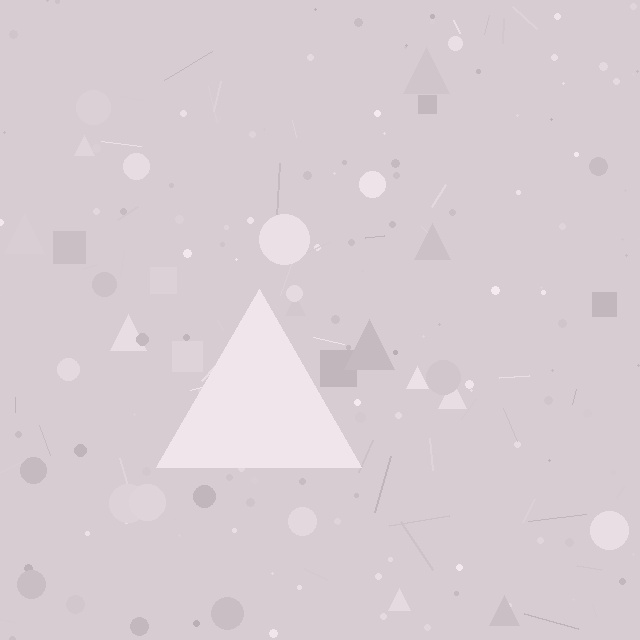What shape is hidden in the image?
A triangle is hidden in the image.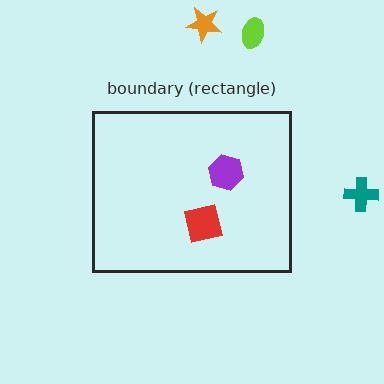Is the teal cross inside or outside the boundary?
Outside.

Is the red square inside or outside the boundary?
Inside.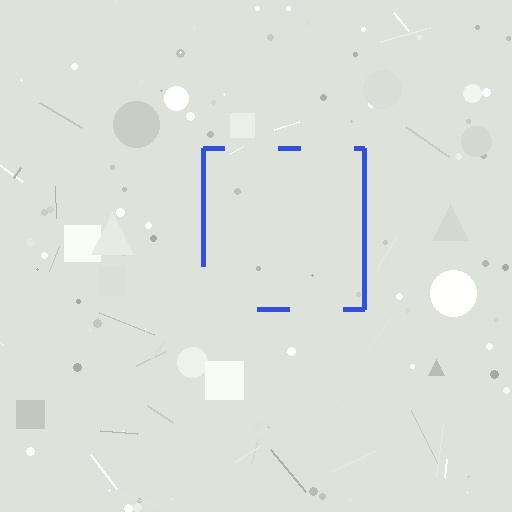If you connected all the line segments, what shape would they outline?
They would outline a square.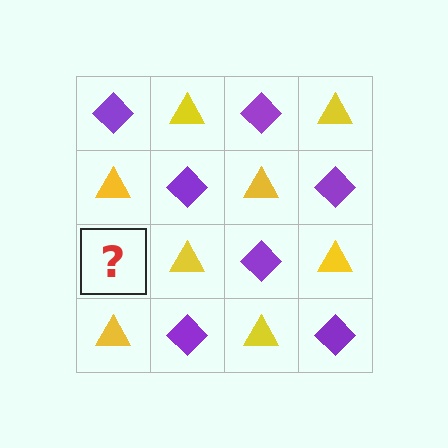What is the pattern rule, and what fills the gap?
The rule is that it alternates purple diamond and yellow triangle in a checkerboard pattern. The gap should be filled with a purple diamond.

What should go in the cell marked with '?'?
The missing cell should contain a purple diamond.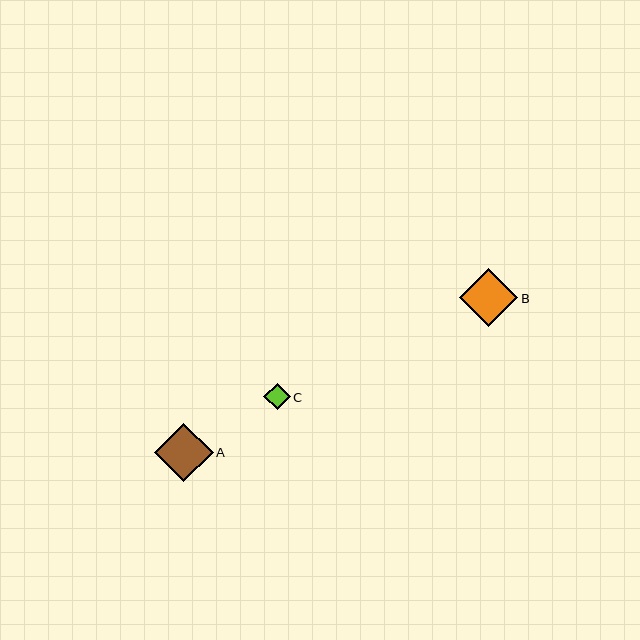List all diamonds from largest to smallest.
From largest to smallest: B, A, C.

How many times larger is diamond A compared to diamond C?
Diamond A is approximately 2.2 times the size of diamond C.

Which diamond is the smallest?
Diamond C is the smallest with a size of approximately 26 pixels.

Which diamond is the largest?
Diamond B is the largest with a size of approximately 59 pixels.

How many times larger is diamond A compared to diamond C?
Diamond A is approximately 2.2 times the size of diamond C.